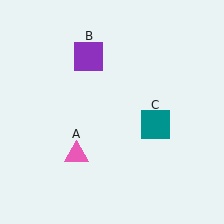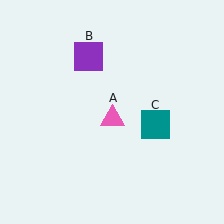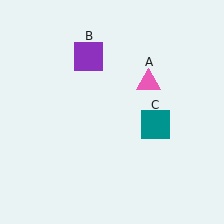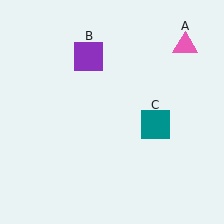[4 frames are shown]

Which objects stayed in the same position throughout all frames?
Purple square (object B) and teal square (object C) remained stationary.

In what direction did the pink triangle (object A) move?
The pink triangle (object A) moved up and to the right.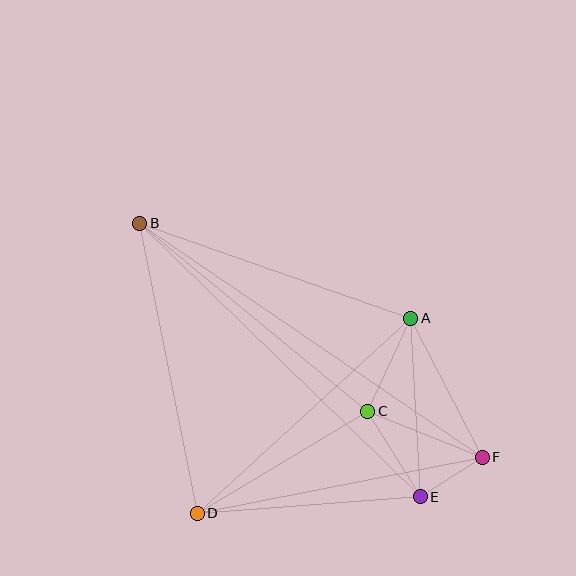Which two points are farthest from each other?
Points B and F are farthest from each other.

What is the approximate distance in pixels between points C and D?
The distance between C and D is approximately 199 pixels.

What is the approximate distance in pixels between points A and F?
The distance between A and F is approximately 156 pixels.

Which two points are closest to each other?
Points E and F are closest to each other.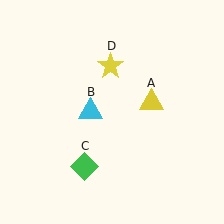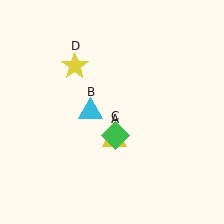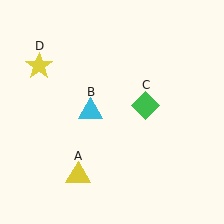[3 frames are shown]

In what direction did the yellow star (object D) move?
The yellow star (object D) moved left.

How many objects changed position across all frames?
3 objects changed position: yellow triangle (object A), green diamond (object C), yellow star (object D).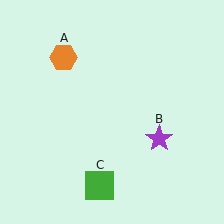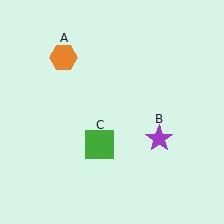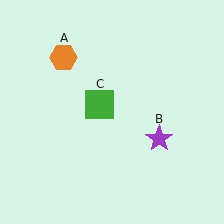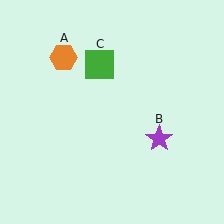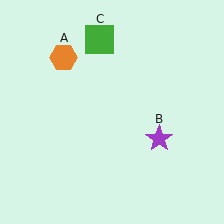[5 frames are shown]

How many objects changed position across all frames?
1 object changed position: green square (object C).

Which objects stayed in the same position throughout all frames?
Orange hexagon (object A) and purple star (object B) remained stationary.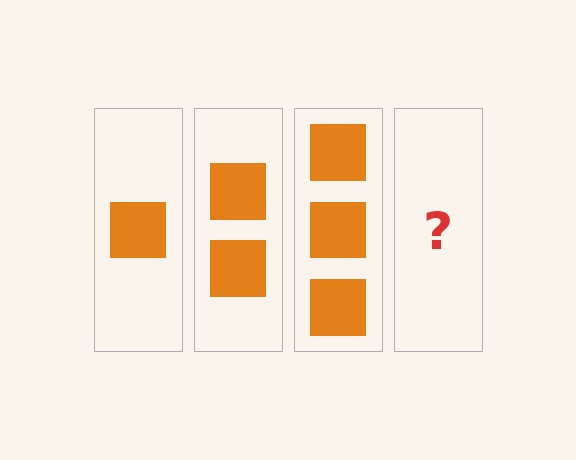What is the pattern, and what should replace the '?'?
The pattern is that each step adds one more square. The '?' should be 4 squares.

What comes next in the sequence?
The next element should be 4 squares.